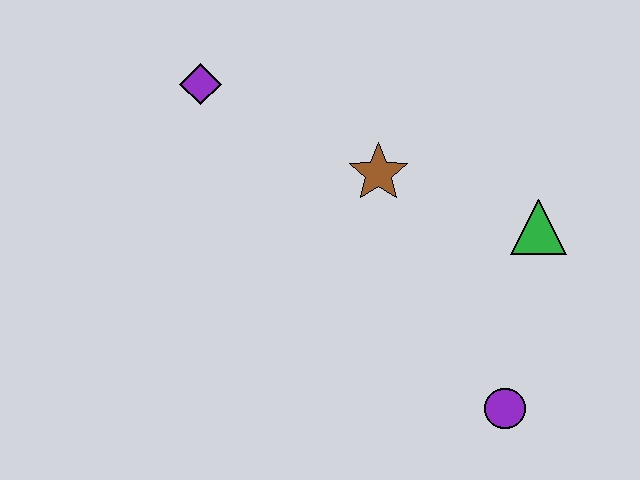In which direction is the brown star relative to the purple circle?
The brown star is above the purple circle.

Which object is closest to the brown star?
The green triangle is closest to the brown star.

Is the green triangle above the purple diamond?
No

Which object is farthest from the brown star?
The purple circle is farthest from the brown star.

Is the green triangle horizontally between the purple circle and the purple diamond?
No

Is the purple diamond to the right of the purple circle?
No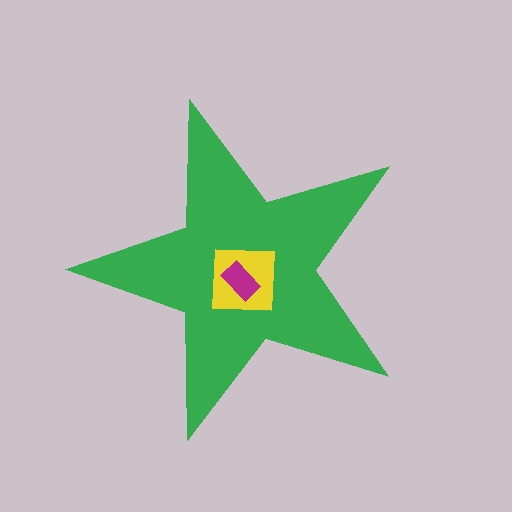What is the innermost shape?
The magenta rectangle.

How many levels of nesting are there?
3.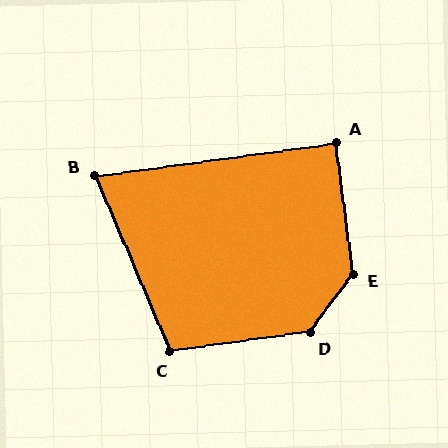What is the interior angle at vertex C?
Approximately 106 degrees (obtuse).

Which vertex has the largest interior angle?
E, at approximately 136 degrees.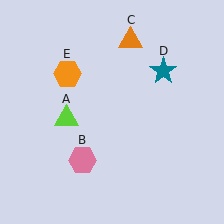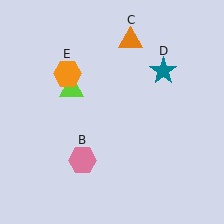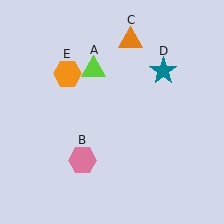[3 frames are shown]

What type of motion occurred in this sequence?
The lime triangle (object A) rotated clockwise around the center of the scene.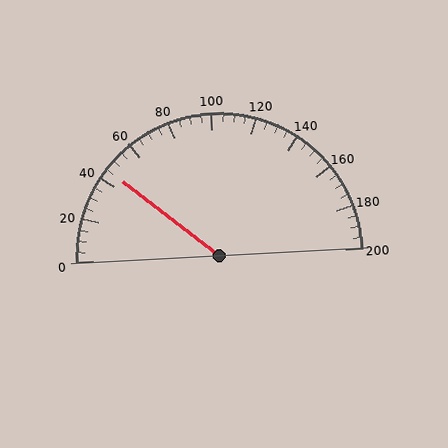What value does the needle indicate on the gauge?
The needle indicates approximately 45.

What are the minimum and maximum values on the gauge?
The gauge ranges from 0 to 200.